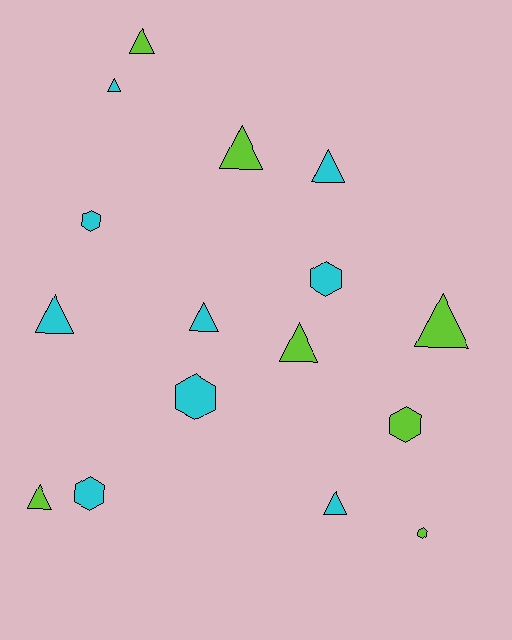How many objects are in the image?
There are 16 objects.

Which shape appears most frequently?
Triangle, with 10 objects.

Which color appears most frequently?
Cyan, with 9 objects.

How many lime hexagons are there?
There are 2 lime hexagons.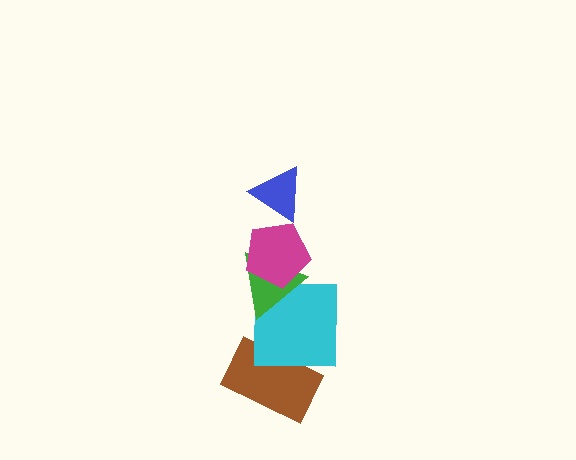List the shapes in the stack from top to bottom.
From top to bottom: the blue triangle, the magenta pentagon, the green triangle, the cyan square, the brown rectangle.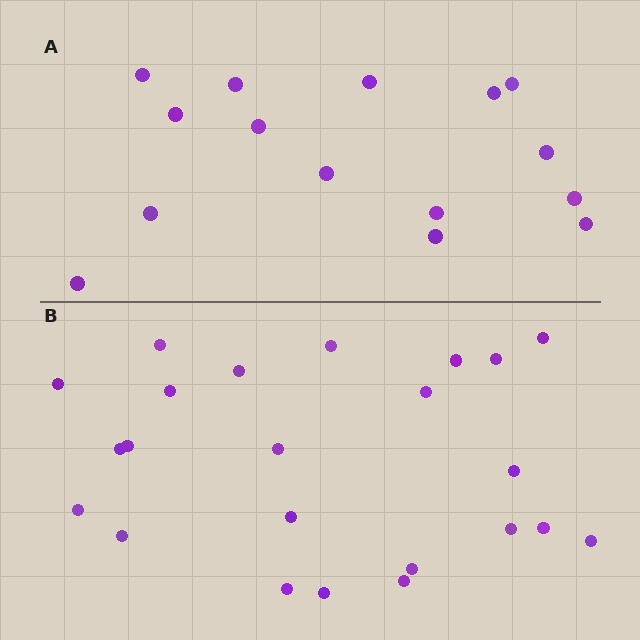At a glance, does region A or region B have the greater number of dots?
Region B (the bottom region) has more dots.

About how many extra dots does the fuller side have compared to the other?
Region B has roughly 8 or so more dots than region A.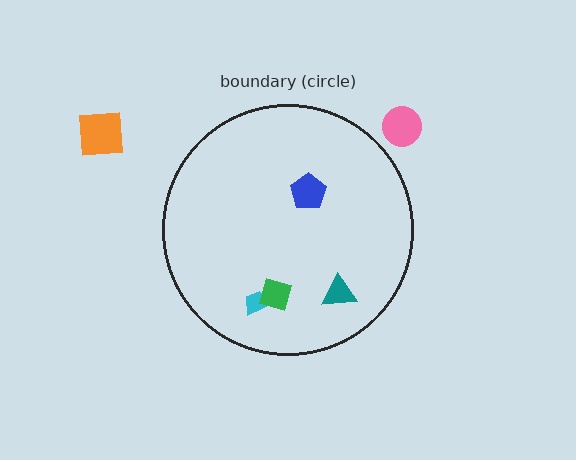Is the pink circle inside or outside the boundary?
Outside.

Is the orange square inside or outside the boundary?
Outside.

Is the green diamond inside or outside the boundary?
Inside.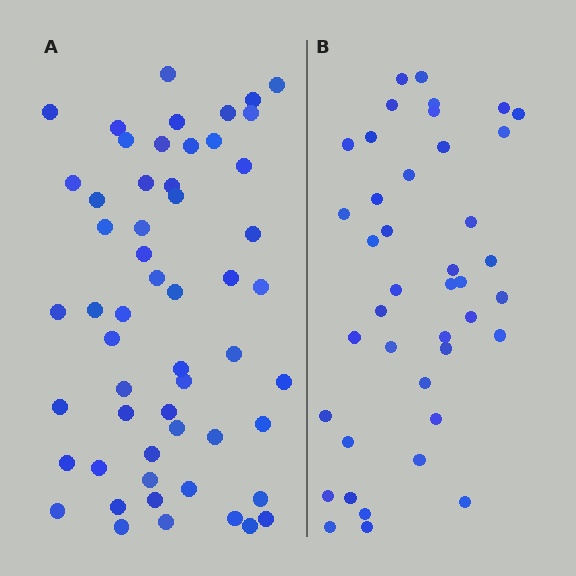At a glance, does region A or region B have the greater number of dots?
Region A (the left region) has more dots.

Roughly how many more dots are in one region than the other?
Region A has approximately 15 more dots than region B.